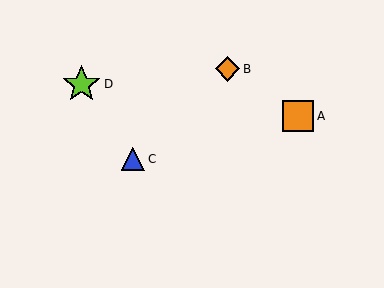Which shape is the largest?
The lime star (labeled D) is the largest.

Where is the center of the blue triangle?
The center of the blue triangle is at (133, 159).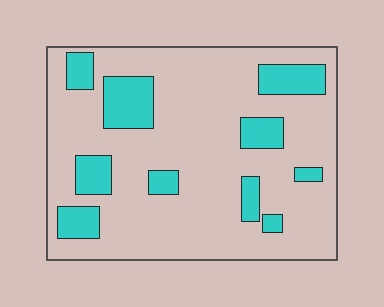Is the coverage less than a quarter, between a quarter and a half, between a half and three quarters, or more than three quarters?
Less than a quarter.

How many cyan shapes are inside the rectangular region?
10.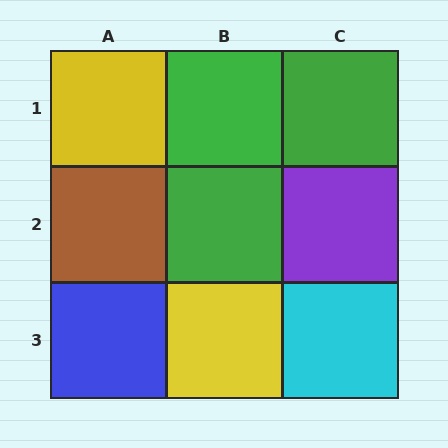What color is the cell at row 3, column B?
Yellow.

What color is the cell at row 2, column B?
Green.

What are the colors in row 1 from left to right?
Yellow, green, green.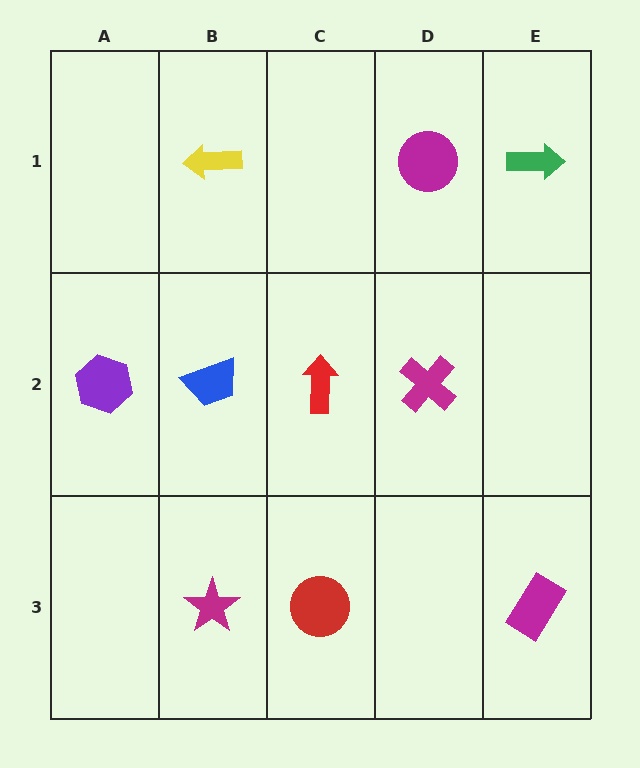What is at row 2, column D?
A magenta cross.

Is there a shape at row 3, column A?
No, that cell is empty.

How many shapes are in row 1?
3 shapes.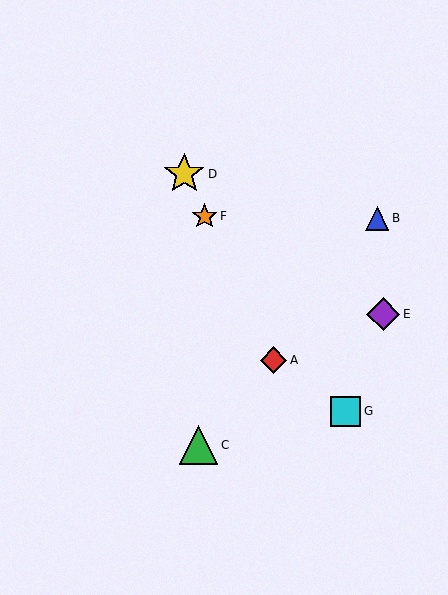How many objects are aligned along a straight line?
3 objects (A, D, F) are aligned along a straight line.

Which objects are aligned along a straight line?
Objects A, D, F are aligned along a straight line.